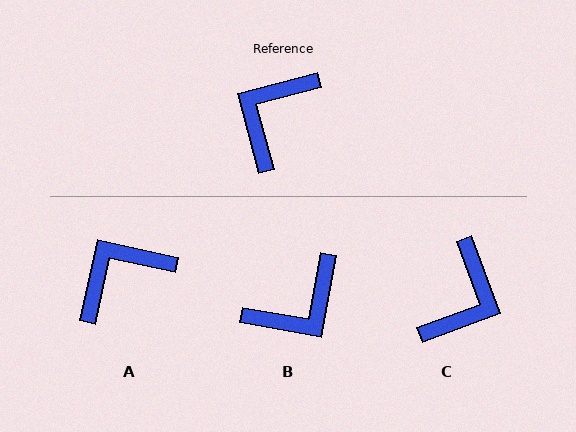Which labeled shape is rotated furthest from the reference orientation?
C, about 175 degrees away.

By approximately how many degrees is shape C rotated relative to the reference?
Approximately 175 degrees clockwise.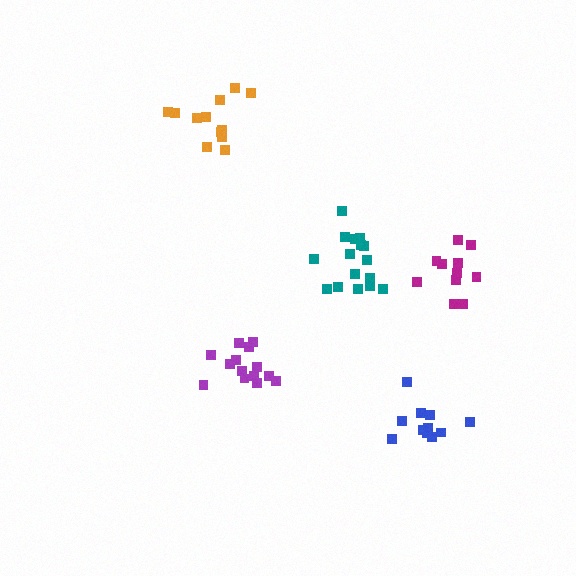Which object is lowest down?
The blue cluster is bottommost.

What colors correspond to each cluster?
The clusters are colored: magenta, purple, blue, orange, teal.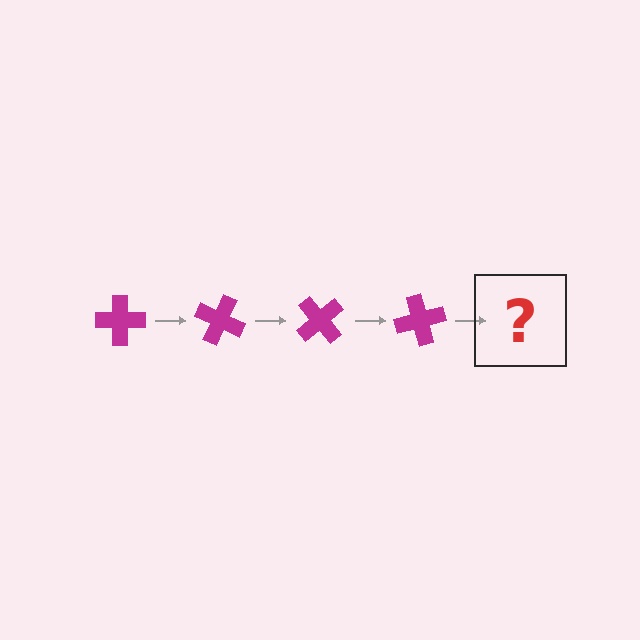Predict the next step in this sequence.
The next step is a magenta cross rotated 100 degrees.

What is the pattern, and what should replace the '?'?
The pattern is that the cross rotates 25 degrees each step. The '?' should be a magenta cross rotated 100 degrees.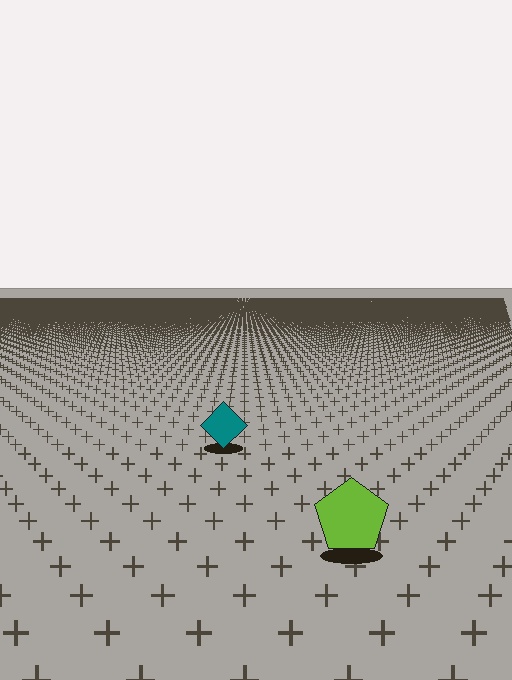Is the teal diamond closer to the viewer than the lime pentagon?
No. The lime pentagon is closer — you can tell from the texture gradient: the ground texture is coarser near it.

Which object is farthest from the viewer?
The teal diamond is farthest from the viewer. It appears smaller and the ground texture around it is denser.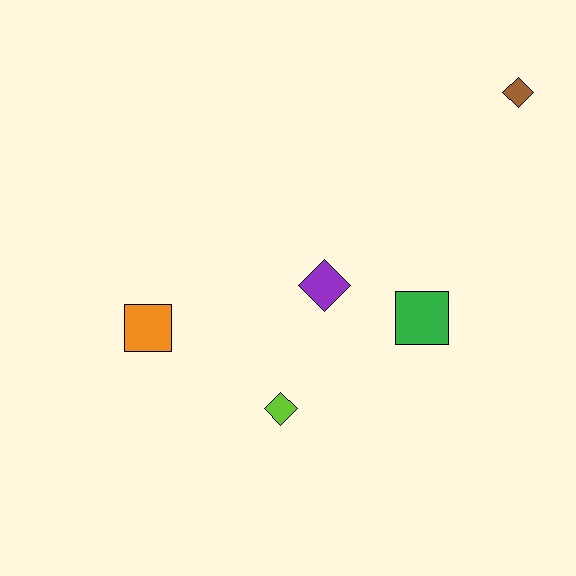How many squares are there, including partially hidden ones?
There are 2 squares.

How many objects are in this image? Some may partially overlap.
There are 5 objects.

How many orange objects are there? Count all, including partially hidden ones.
There is 1 orange object.